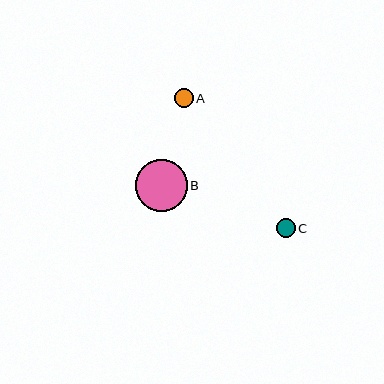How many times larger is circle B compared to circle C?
Circle B is approximately 2.8 times the size of circle C.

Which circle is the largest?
Circle B is the largest with a size of approximately 52 pixels.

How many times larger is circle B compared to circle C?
Circle B is approximately 2.8 times the size of circle C.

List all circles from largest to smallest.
From largest to smallest: B, A, C.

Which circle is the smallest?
Circle C is the smallest with a size of approximately 19 pixels.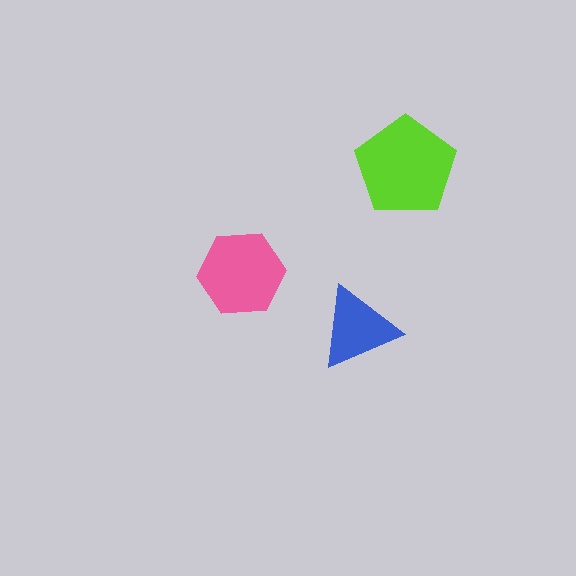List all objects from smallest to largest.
The blue triangle, the pink hexagon, the lime pentagon.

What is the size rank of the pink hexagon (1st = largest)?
2nd.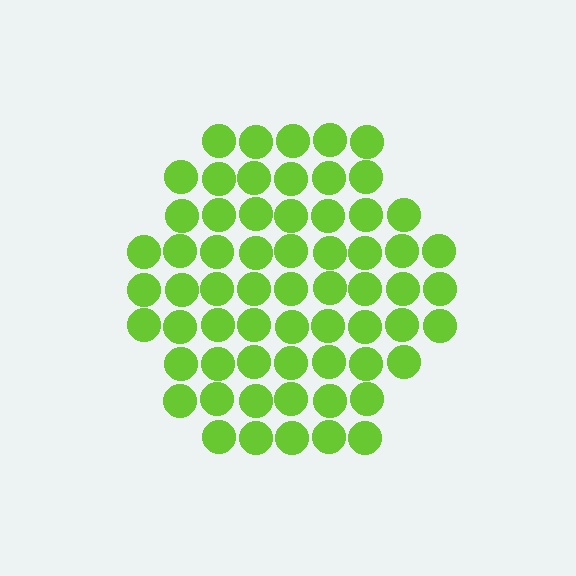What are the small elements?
The small elements are circles.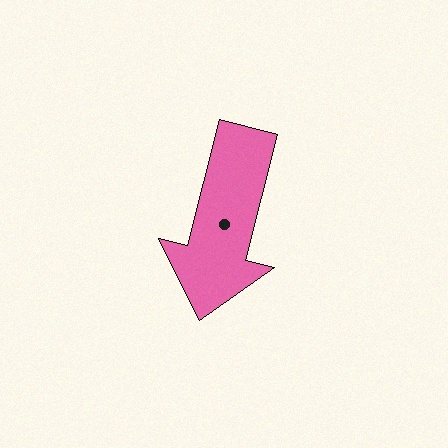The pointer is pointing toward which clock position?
Roughly 6 o'clock.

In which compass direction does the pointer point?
South.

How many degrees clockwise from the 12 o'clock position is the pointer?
Approximately 194 degrees.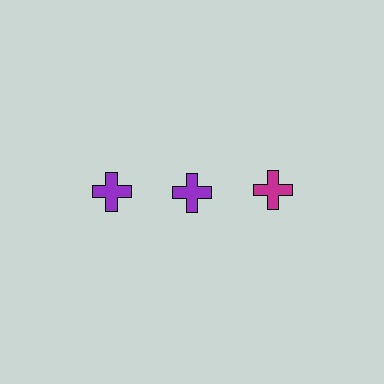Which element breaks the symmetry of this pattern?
The magenta cross in the top row, center column breaks the symmetry. All other shapes are purple crosses.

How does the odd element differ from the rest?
It has a different color: magenta instead of purple.